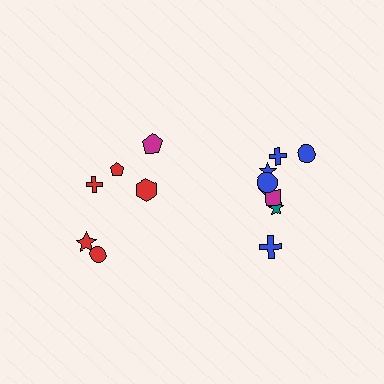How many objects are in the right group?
There are 8 objects.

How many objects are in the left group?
There are 6 objects.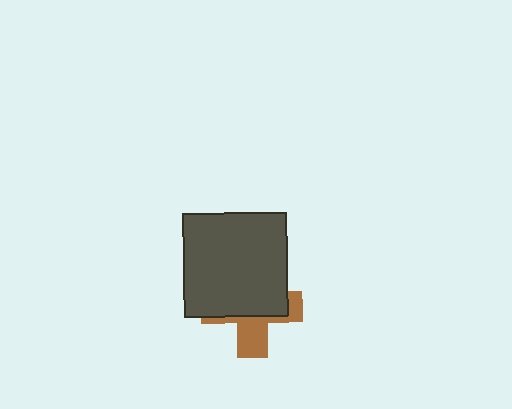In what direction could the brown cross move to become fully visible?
The brown cross could move down. That would shift it out from behind the dark gray square entirely.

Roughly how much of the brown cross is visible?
A small part of it is visible (roughly 37%).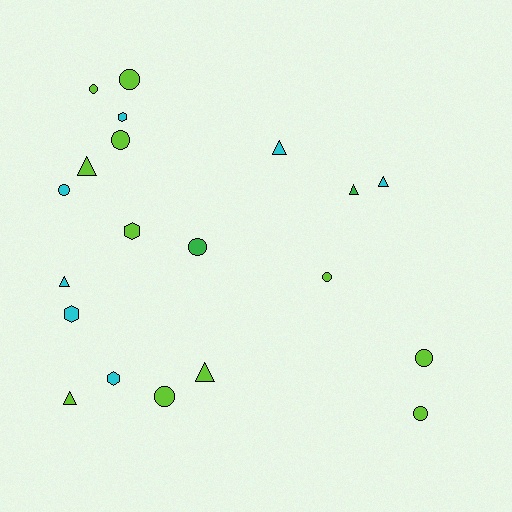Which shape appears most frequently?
Circle, with 9 objects.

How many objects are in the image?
There are 20 objects.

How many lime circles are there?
There are 7 lime circles.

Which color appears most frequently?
Lime, with 11 objects.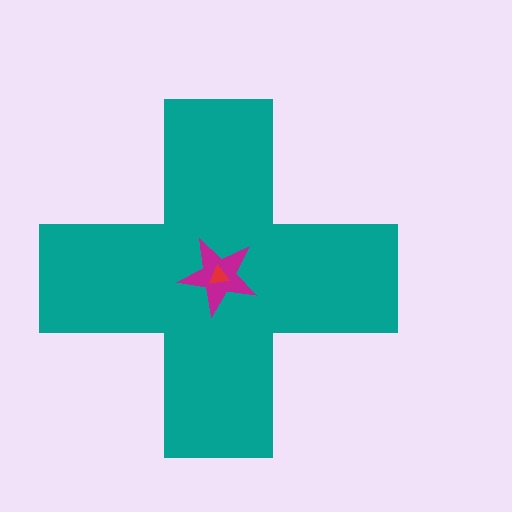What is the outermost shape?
The teal cross.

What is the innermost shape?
The red triangle.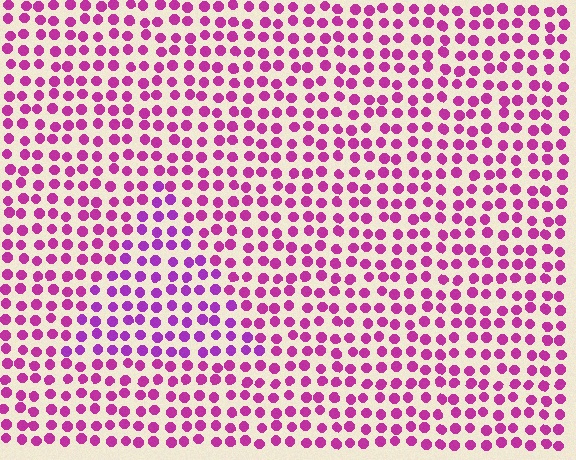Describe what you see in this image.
The image is filled with small magenta elements in a uniform arrangement. A triangle-shaped region is visible where the elements are tinted to a slightly different hue, forming a subtle color boundary.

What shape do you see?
I see a triangle.